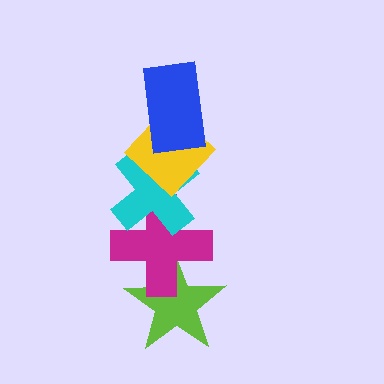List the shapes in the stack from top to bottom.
From top to bottom: the blue rectangle, the yellow diamond, the cyan cross, the magenta cross, the lime star.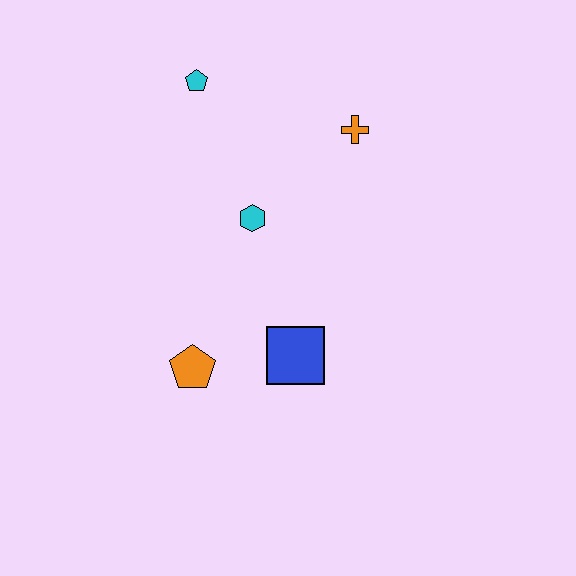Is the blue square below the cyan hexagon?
Yes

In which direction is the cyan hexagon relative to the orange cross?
The cyan hexagon is to the left of the orange cross.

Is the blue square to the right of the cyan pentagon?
Yes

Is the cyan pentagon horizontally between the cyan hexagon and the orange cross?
No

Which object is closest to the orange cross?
The cyan hexagon is closest to the orange cross.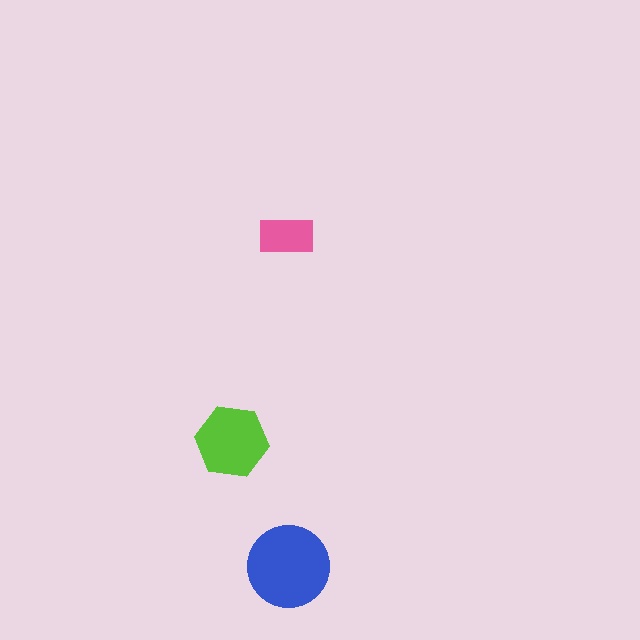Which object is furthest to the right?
The blue circle is rightmost.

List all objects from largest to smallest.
The blue circle, the lime hexagon, the pink rectangle.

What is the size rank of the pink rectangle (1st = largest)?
3rd.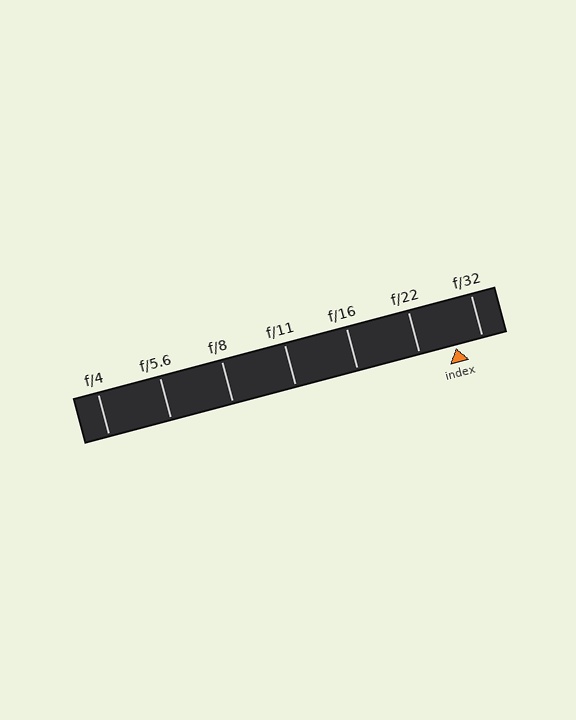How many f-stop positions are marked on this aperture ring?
There are 7 f-stop positions marked.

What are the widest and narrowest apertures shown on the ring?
The widest aperture shown is f/4 and the narrowest is f/32.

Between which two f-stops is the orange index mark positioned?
The index mark is between f/22 and f/32.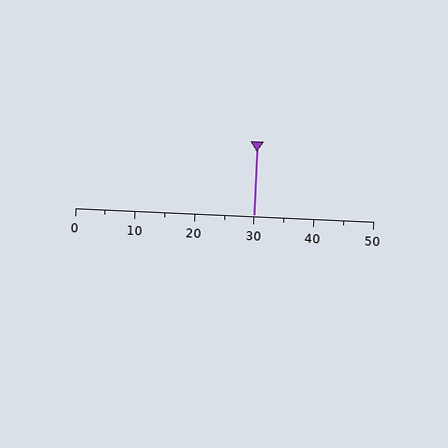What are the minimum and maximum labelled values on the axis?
The axis runs from 0 to 50.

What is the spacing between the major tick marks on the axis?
The major ticks are spaced 10 apart.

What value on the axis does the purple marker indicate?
The marker indicates approximately 30.